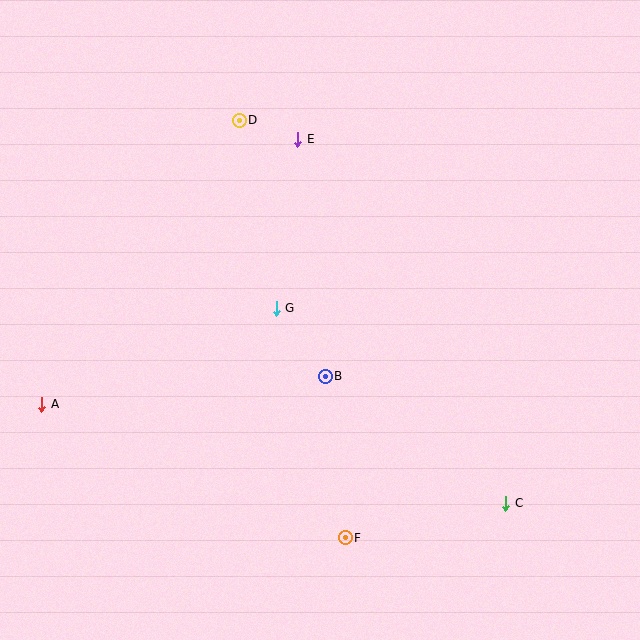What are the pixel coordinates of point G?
Point G is at (276, 308).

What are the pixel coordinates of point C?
Point C is at (506, 503).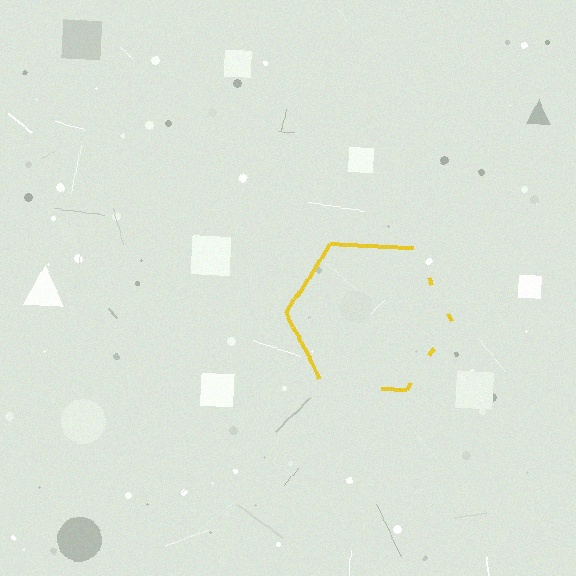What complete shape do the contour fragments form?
The contour fragments form a hexagon.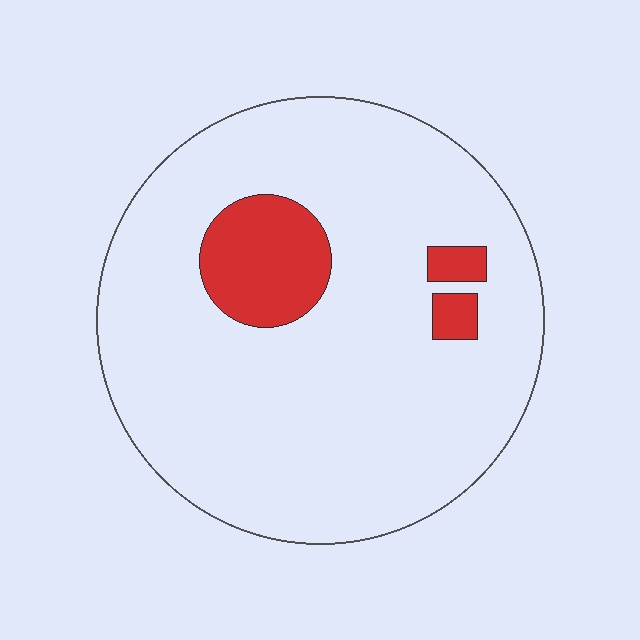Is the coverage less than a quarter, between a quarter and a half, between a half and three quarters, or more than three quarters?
Less than a quarter.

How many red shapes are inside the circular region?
3.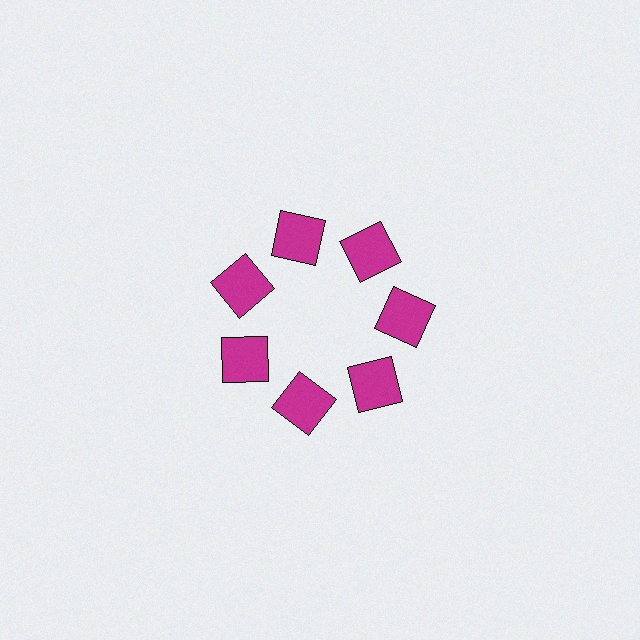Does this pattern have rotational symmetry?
Yes, this pattern has 7-fold rotational symmetry. It looks the same after rotating 51 degrees around the center.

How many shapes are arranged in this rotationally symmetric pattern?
There are 7 shapes, arranged in 7 groups of 1.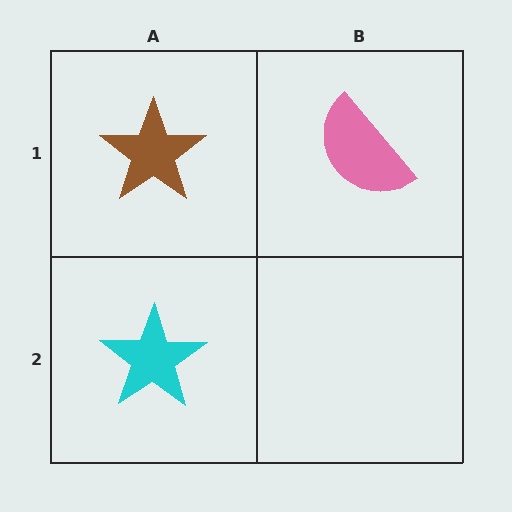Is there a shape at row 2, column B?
No, that cell is empty.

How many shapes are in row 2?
1 shape.